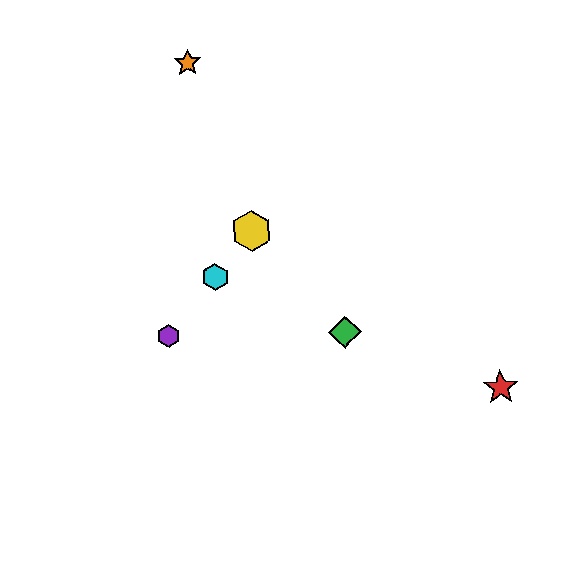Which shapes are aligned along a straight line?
The blue star, the yellow hexagon, the purple hexagon, the cyan hexagon are aligned along a straight line.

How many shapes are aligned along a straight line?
4 shapes (the blue star, the yellow hexagon, the purple hexagon, the cyan hexagon) are aligned along a straight line.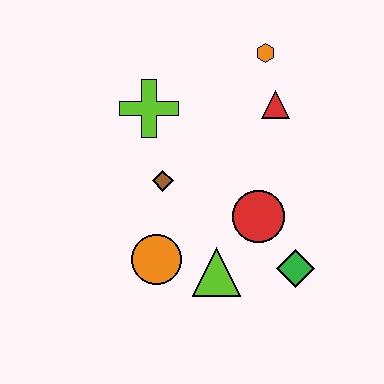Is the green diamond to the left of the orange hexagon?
No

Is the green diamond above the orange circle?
No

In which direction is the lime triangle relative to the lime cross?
The lime triangle is below the lime cross.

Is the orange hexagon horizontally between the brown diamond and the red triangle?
Yes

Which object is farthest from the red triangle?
The orange circle is farthest from the red triangle.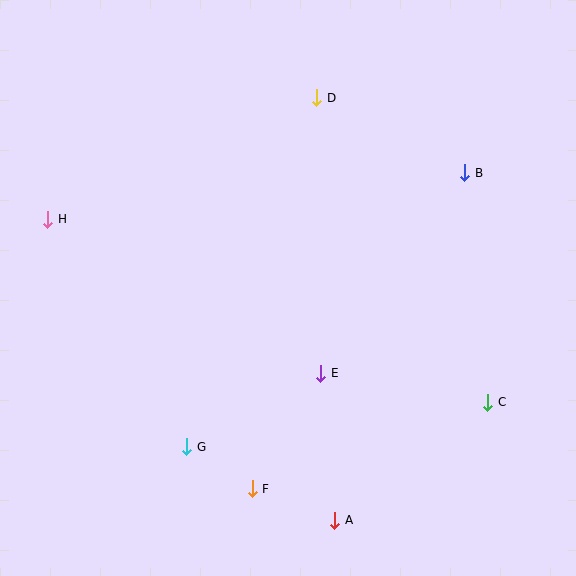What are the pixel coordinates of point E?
Point E is at (321, 374).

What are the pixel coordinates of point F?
Point F is at (252, 489).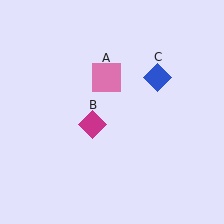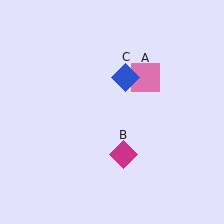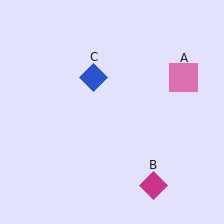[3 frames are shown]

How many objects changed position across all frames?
3 objects changed position: pink square (object A), magenta diamond (object B), blue diamond (object C).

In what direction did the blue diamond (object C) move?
The blue diamond (object C) moved left.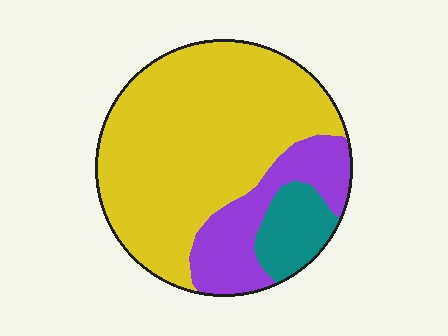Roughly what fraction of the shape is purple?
Purple takes up less than a quarter of the shape.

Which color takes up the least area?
Teal, at roughly 10%.